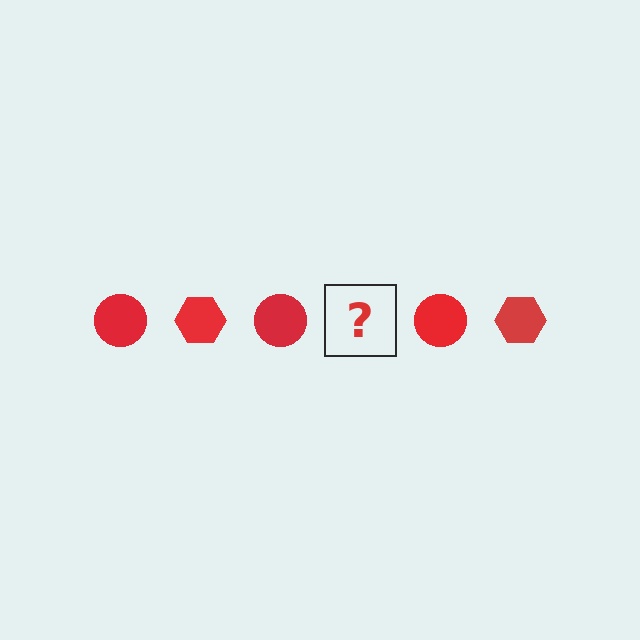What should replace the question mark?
The question mark should be replaced with a red hexagon.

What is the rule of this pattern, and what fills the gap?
The rule is that the pattern cycles through circle, hexagon shapes in red. The gap should be filled with a red hexagon.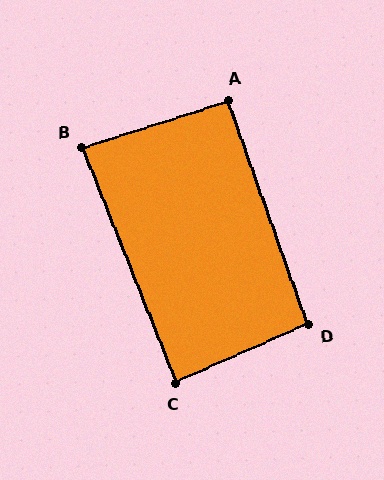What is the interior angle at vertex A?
Approximately 92 degrees (approximately right).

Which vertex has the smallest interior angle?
B, at approximately 86 degrees.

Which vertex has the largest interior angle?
D, at approximately 94 degrees.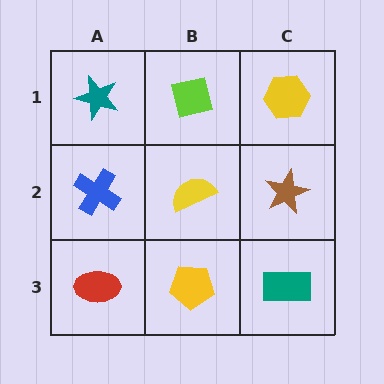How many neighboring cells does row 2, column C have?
3.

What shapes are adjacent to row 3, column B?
A yellow semicircle (row 2, column B), a red ellipse (row 3, column A), a teal rectangle (row 3, column C).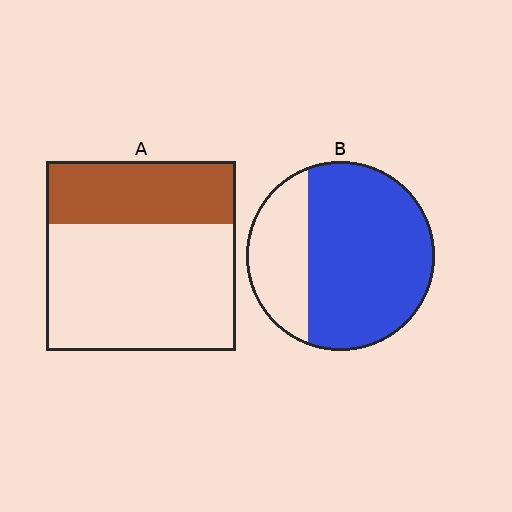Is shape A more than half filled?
No.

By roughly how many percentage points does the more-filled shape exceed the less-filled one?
By roughly 40 percentage points (B over A).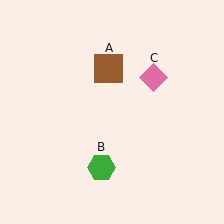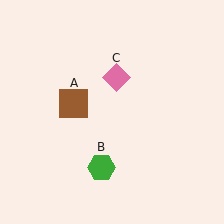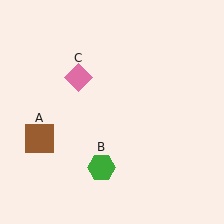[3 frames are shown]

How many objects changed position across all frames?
2 objects changed position: brown square (object A), pink diamond (object C).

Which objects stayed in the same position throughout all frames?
Green hexagon (object B) remained stationary.